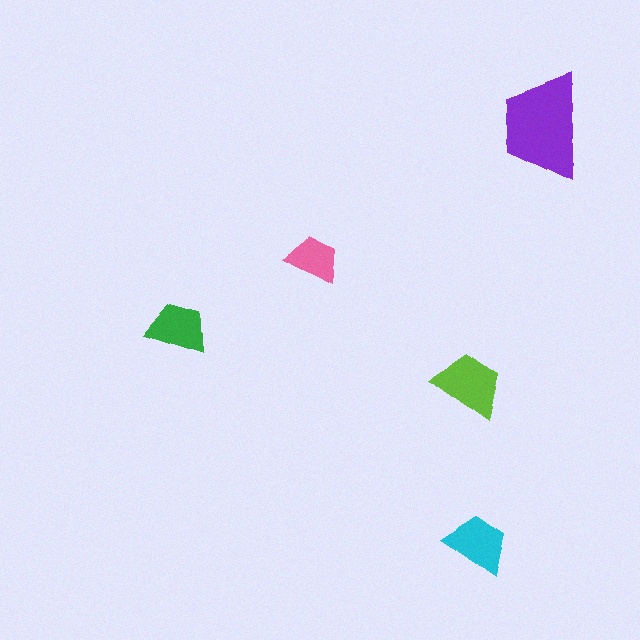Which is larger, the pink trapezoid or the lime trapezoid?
The lime one.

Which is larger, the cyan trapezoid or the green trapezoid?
The cyan one.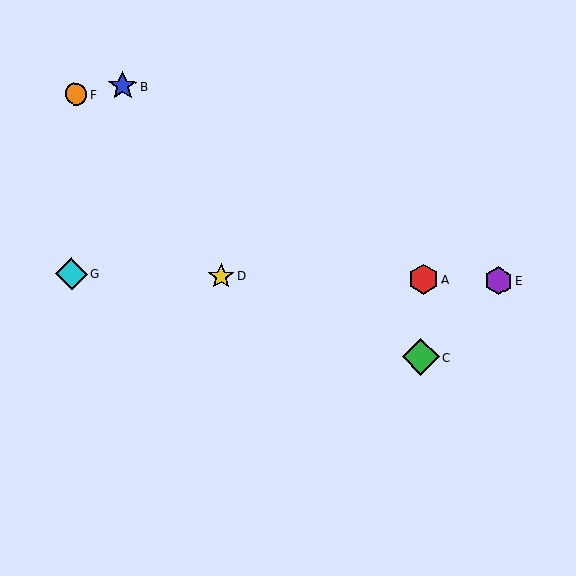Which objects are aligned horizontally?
Objects A, D, E, G are aligned horizontally.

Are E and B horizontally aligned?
No, E is at y≈281 and B is at y≈86.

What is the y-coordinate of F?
Object F is at y≈94.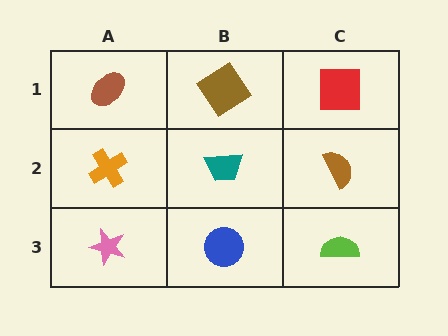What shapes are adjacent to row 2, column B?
A brown diamond (row 1, column B), a blue circle (row 3, column B), an orange cross (row 2, column A), a brown semicircle (row 2, column C).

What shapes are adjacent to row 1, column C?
A brown semicircle (row 2, column C), a brown diamond (row 1, column B).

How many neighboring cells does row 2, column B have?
4.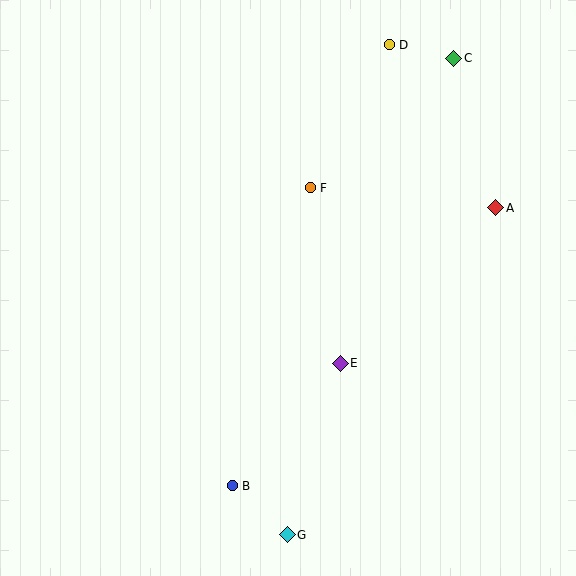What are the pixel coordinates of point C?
Point C is at (454, 58).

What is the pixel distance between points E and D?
The distance between E and D is 322 pixels.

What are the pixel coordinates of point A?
Point A is at (496, 208).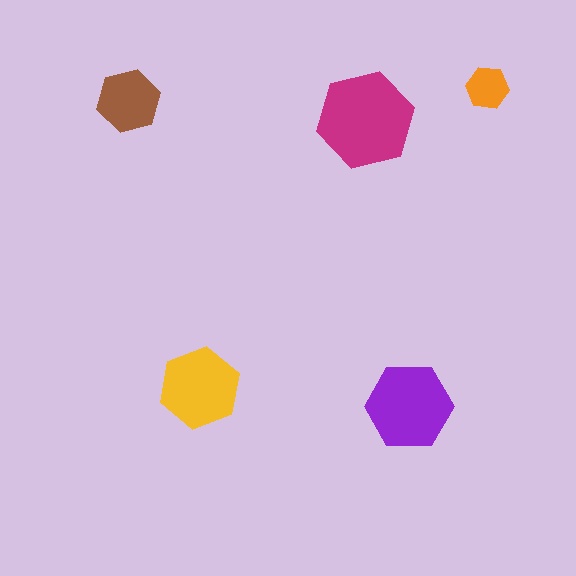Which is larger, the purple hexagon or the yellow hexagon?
The purple one.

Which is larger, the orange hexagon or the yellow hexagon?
The yellow one.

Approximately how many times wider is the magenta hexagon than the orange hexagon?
About 2.5 times wider.